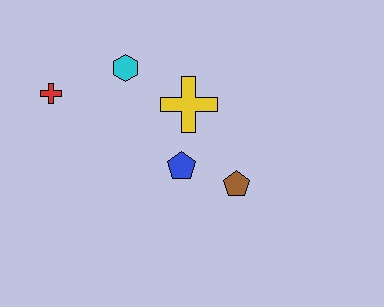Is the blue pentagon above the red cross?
No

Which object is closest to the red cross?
The cyan hexagon is closest to the red cross.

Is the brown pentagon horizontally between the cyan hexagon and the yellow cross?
No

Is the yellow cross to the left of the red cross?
No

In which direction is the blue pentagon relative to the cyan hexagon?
The blue pentagon is below the cyan hexagon.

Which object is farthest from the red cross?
The brown pentagon is farthest from the red cross.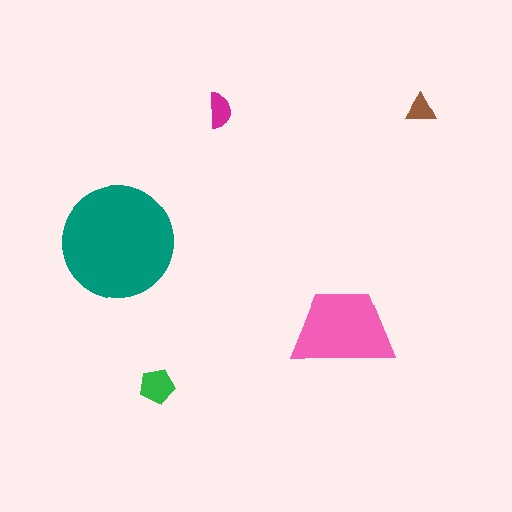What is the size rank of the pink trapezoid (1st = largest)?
2nd.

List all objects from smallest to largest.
The brown triangle, the magenta semicircle, the green pentagon, the pink trapezoid, the teal circle.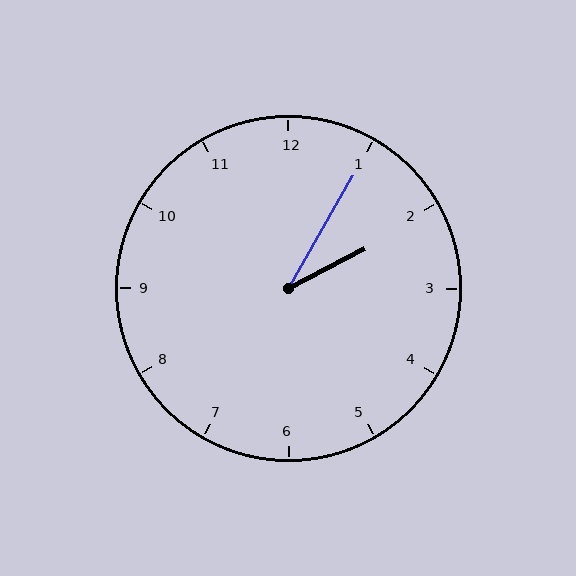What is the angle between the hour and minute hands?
Approximately 32 degrees.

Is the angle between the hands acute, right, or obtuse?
It is acute.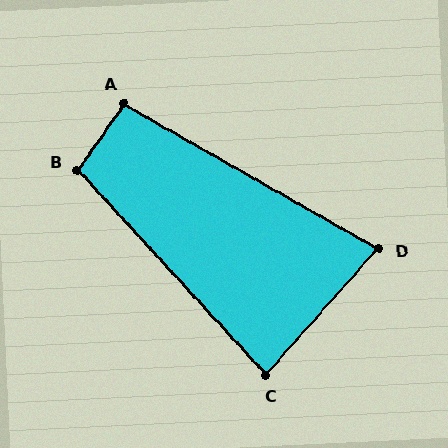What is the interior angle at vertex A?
Approximately 96 degrees (obtuse).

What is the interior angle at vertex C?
Approximately 84 degrees (acute).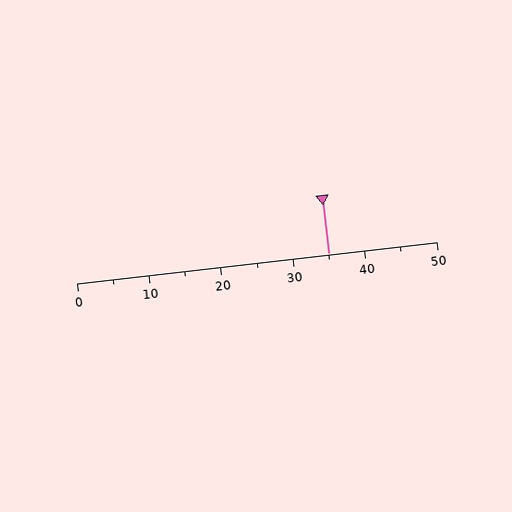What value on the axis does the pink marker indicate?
The marker indicates approximately 35.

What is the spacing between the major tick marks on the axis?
The major ticks are spaced 10 apart.